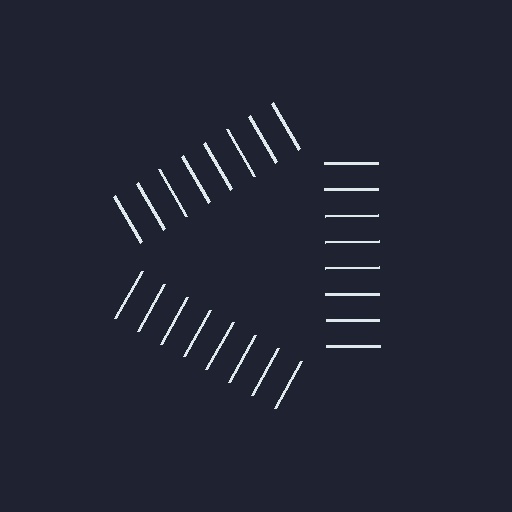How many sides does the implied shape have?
3 sides — the line-ends trace a triangle.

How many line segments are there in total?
24 — 8 along each of the 3 edges.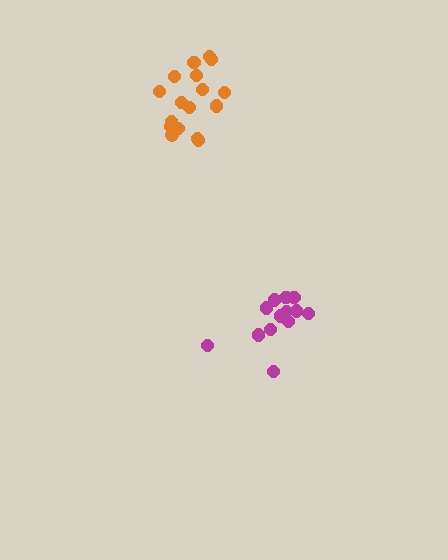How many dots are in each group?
Group 1: 14 dots, Group 2: 17 dots (31 total).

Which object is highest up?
The orange cluster is topmost.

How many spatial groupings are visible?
There are 2 spatial groupings.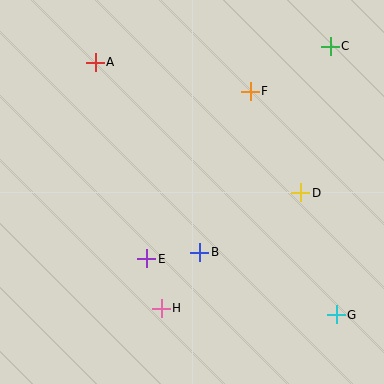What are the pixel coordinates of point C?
Point C is at (330, 46).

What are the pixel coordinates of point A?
Point A is at (95, 62).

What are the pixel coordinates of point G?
Point G is at (336, 315).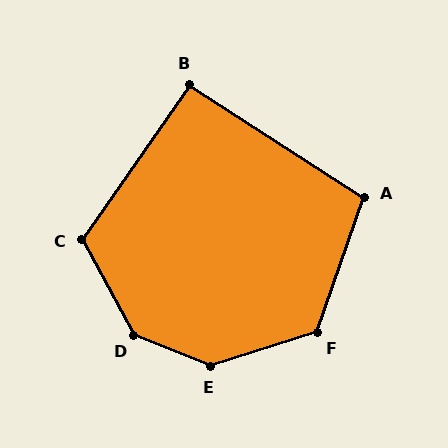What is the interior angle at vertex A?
Approximately 103 degrees (obtuse).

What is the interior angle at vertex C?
Approximately 117 degrees (obtuse).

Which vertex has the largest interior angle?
D, at approximately 141 degrees.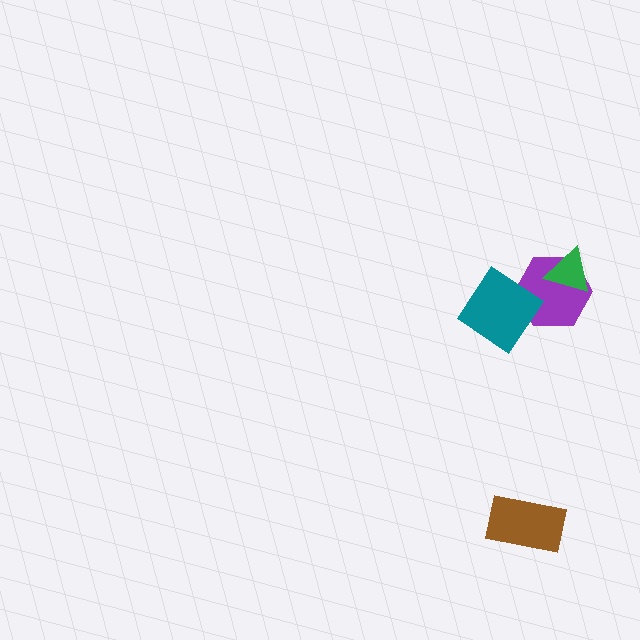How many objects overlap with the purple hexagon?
2 objects overlap with the purple hexagon.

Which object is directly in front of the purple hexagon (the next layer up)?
The green triangle is directly in front of the purple hexagon.